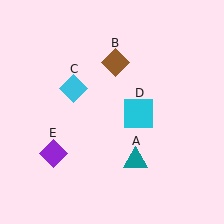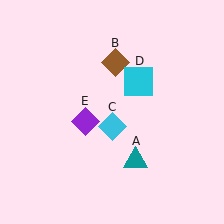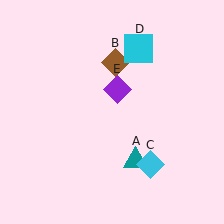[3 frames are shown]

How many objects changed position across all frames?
3 objects changed position: cyan diamond (object C), cyan square (object D), purple diamond (object E).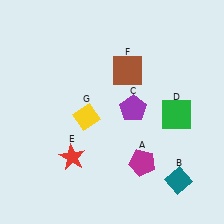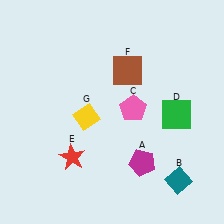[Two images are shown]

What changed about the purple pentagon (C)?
In Image 1, C is purple. In Image 2, it changed to pink.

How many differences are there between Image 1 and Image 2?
There is 1 difference between the two images.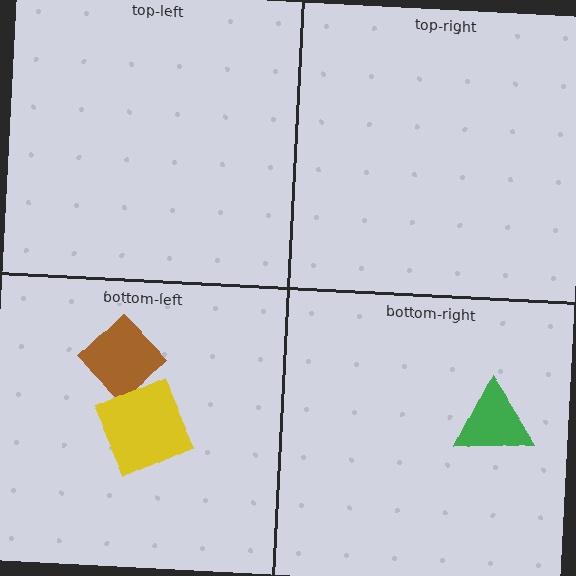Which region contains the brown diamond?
The bottom-left region.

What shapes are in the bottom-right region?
The green triangle.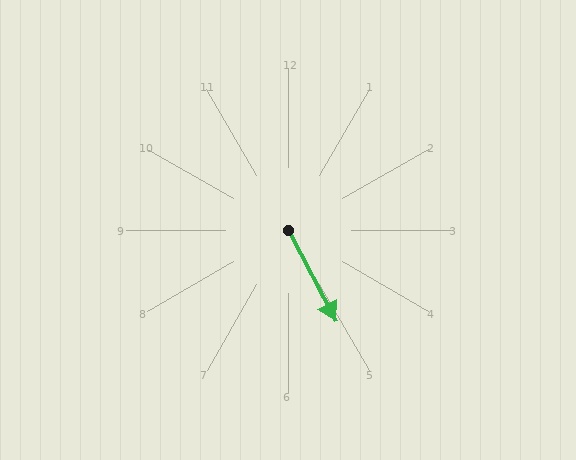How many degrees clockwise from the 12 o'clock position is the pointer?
Approximately 152 degrees.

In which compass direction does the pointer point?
Southeast.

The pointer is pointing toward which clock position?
Roughly 5 o'clock.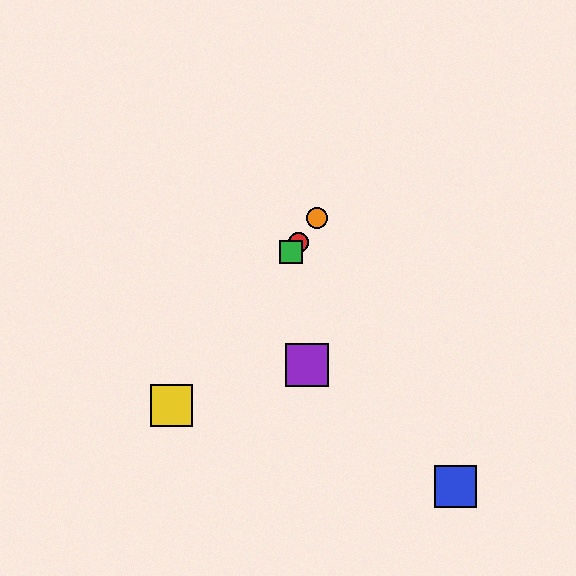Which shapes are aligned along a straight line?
The red circle, the green square, the yellow square, the orange circle are aligned along a straight line.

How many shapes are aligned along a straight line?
4 shapes (the red circle, the green square, the yellow square, the orange circle) are aligned along a straight line.